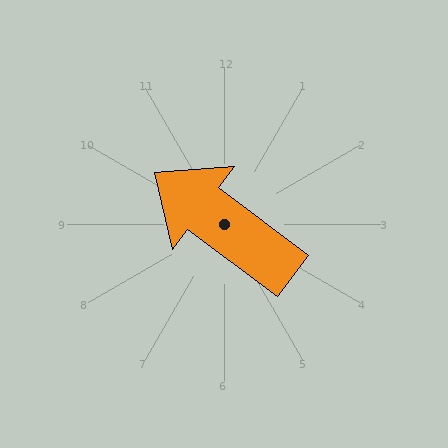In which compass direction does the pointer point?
Northwest.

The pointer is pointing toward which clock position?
Roughly 10 o'clock.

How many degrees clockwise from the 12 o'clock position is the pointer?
Approximately 307 degrees.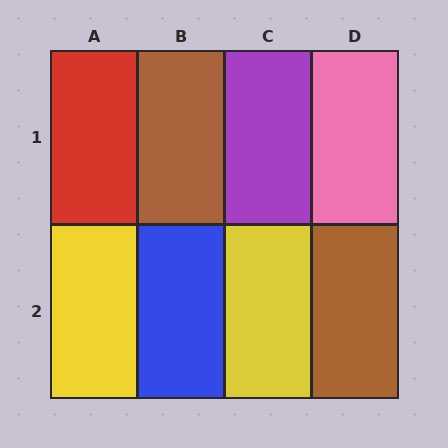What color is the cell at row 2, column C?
Yellow.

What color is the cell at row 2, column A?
Yellow.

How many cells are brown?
2 cells are brown.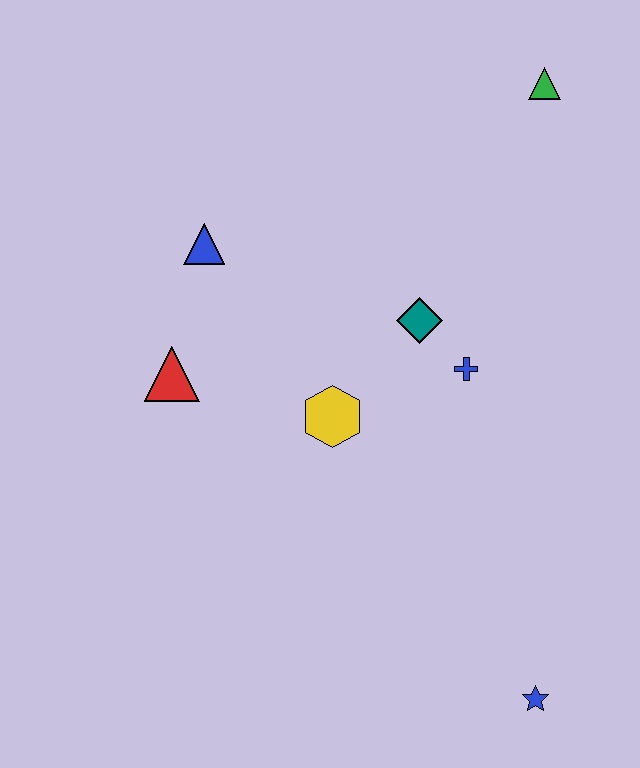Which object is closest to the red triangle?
The blue triangle is closest to the red triangle.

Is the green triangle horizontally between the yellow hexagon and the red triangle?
No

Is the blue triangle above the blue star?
Yes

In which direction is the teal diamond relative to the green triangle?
The teal diamond is below the green triangle.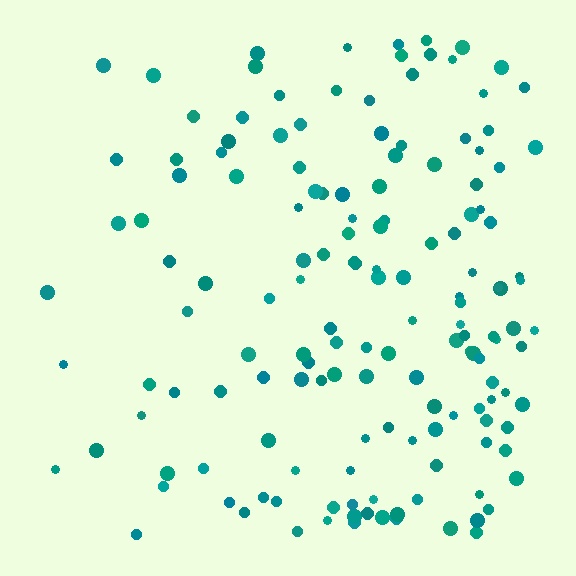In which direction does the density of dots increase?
From left to right, with the right side densest.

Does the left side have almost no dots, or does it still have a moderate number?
Still a moderate number, just noticeably fewer than the right.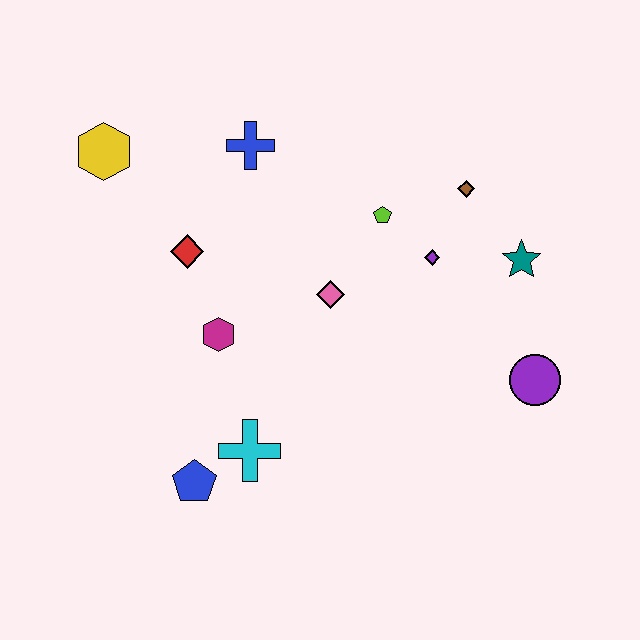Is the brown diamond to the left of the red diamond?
No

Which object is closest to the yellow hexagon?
The red diamond is closest to the yellow hexagon.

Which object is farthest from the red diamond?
The purple circle is farthest from the red diamond.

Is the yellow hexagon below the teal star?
No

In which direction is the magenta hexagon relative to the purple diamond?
The magenta hexagon is to the left of the purple diamond.